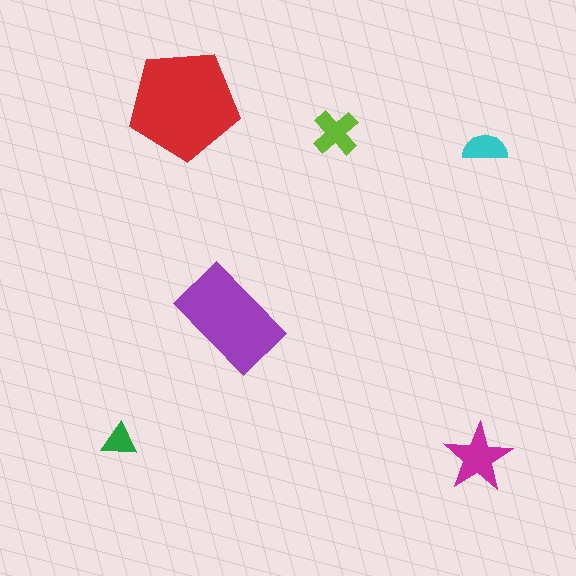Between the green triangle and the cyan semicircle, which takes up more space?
The cyan semicircle.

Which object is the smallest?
The green triangle.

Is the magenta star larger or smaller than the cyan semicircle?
Larger.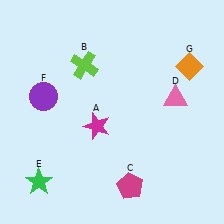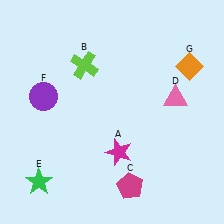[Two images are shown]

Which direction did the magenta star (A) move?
The magenta star (A) moved down.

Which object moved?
The magenta star (A) moved down.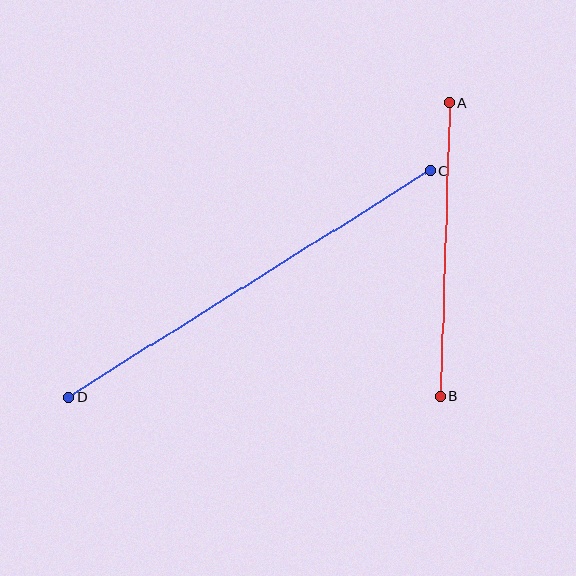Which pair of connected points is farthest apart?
Points C and D are farthest apart.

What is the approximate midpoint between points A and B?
The midpoint is at approximately (445, 249) pixels.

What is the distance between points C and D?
The distance is approximately 428 pixels.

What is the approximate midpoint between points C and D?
The midpoint is at approximately (250, 284) pixels.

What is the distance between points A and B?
The distance is approximately 294 pixels.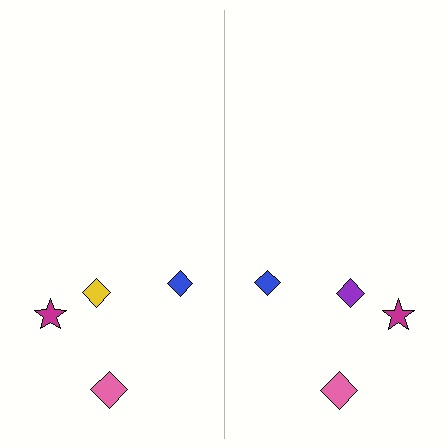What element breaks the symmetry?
The purple diamond on the right side breaks the symmetry — its mirror counterpart is yellow.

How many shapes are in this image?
There are 8 shapes in this image.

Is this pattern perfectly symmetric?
No, the pattern is not perfectly symmetric. The purple diamond on the right side breaks the symmetry — its mirror counterpart is yellow.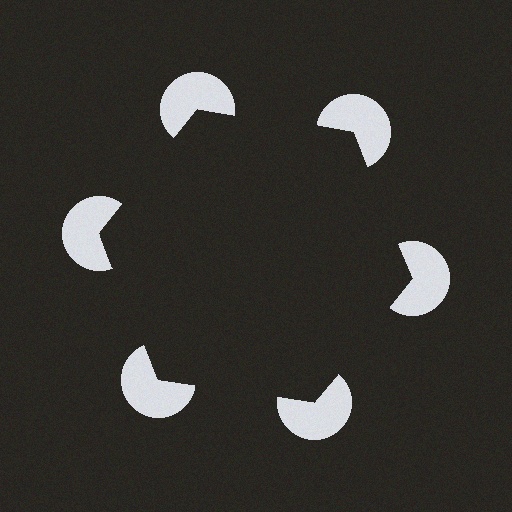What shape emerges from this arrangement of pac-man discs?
An illusory hexagon — its edges are inferred from the aligned wedge cuts in the pac-man discs, not physically drawn.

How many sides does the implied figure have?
6 sides.